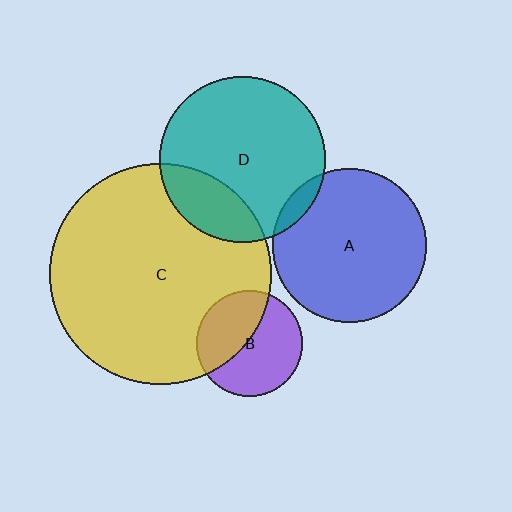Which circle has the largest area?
Circle C (yellow).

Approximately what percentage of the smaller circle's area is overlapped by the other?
Approximately 5%.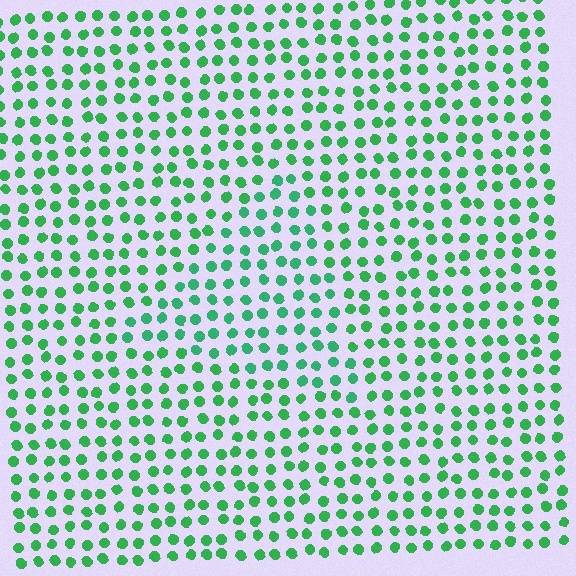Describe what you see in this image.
The image is filled with small green elements in a uniform arrangement. A triangle-shaped region is visible where the elements are tinted to a slightly different hue, forming a subtle color boundary.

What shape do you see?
I see a triangle.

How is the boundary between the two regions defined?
The boundary is defined purely by a slight shift in hue (about 16 degrees). Spacing, size, and orientation are identical on both sides.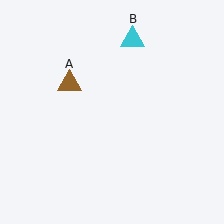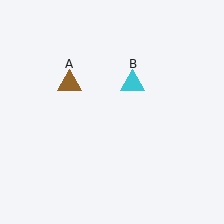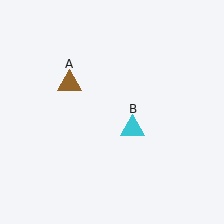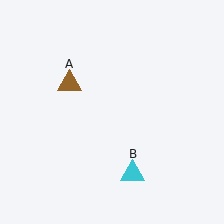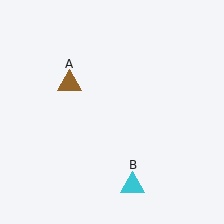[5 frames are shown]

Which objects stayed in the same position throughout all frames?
Brown triangle (object A) remained stationary.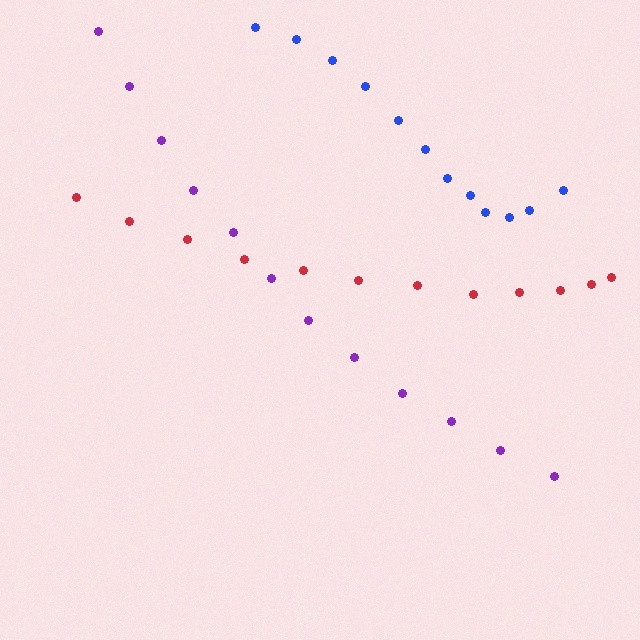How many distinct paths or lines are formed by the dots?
There are 3 distinct paths.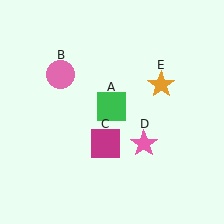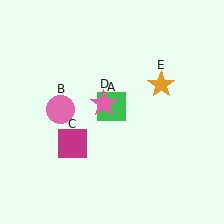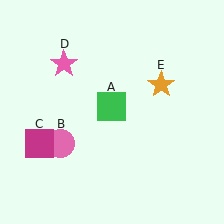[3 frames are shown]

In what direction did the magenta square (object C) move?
The magenta square (object C) moved left.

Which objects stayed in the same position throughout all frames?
Green square (object A) and orange star (object E) remained stationary.